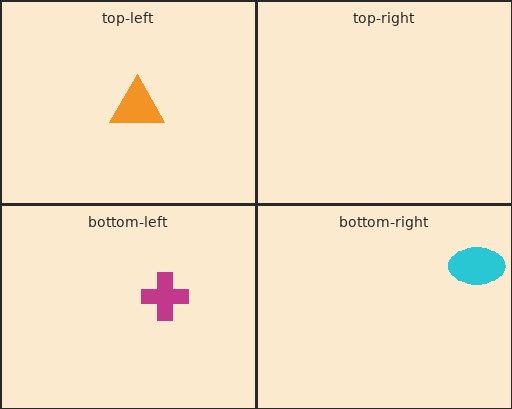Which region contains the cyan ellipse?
The bottom-right region.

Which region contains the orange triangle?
The top-left region.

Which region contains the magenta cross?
The bottom-left region.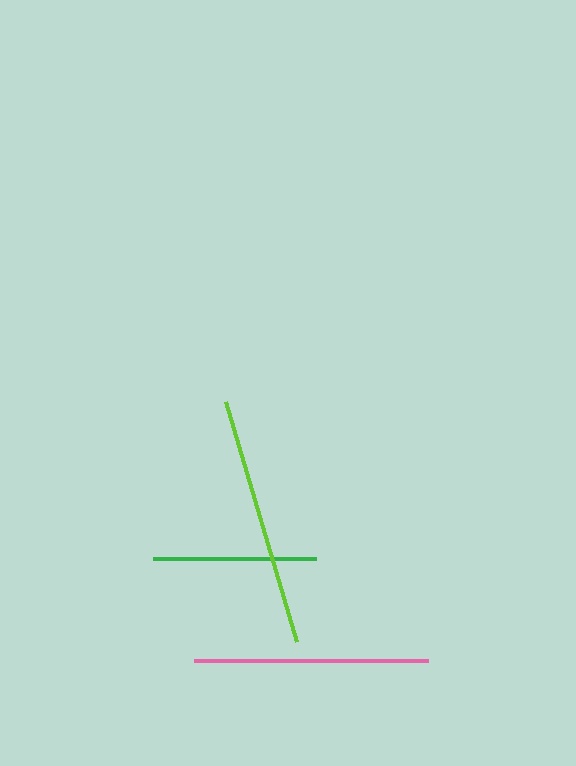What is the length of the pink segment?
The pink segment is approximately 234 pixels long.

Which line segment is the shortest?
The green line is the shortest at approximately 163 pixels.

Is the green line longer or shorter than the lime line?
The lime line is longer than the green line.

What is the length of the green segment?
The green segment is approximately 163 pixels long.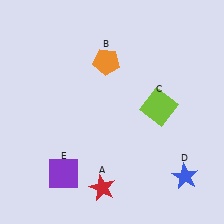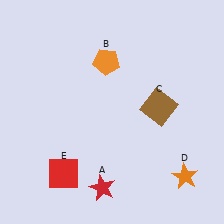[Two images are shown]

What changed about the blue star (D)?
In Image 1, D is blue. In Image 2, it changed to orange.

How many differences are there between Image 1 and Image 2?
There are 3 differences between the two images.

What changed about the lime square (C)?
In Image 1, C is lime. In Image 2, it changed to brown.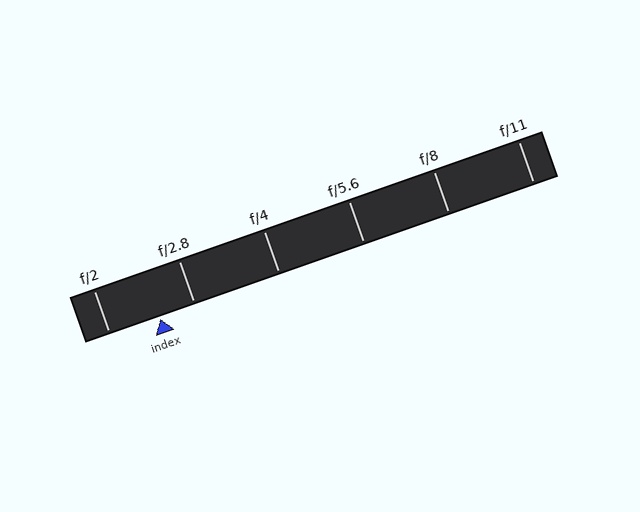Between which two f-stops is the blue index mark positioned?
The index mark is between f/2 and f/2.8.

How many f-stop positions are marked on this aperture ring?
There are 6 f-stop positions marked.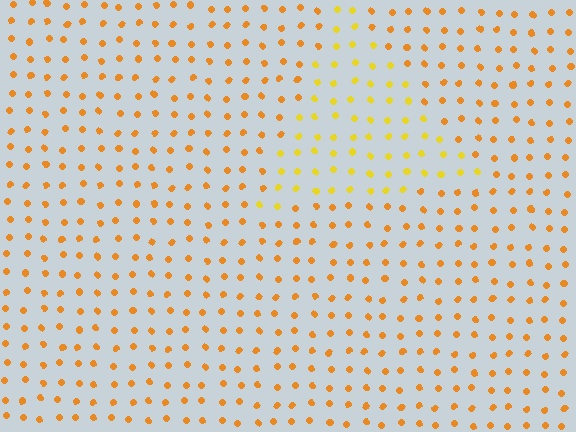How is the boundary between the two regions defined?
The boundary is defined purely by a slight shift in hue (about 24 degrees). Spacing, size, and orientation are identical on both sides.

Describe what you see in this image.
The image is filled with small orange elements in a uniform arrangement. A triangle-shaped region is visible where the elements are tinted to a slightly different hue, forming a subtle color boundary.